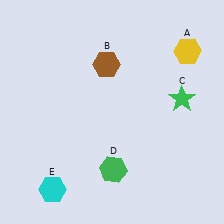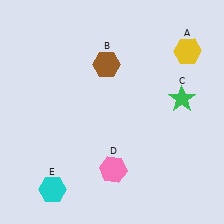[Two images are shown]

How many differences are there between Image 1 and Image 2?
There is 1 difference between the two images.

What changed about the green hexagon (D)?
In Image 1, D is green. In Image 2, it changed to pink.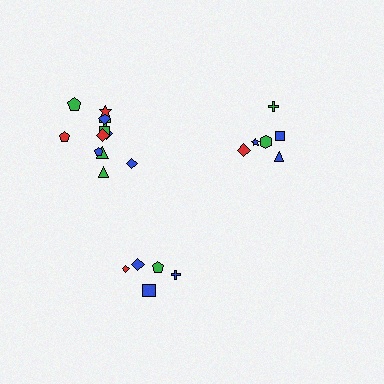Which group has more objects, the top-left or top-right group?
The top-left group.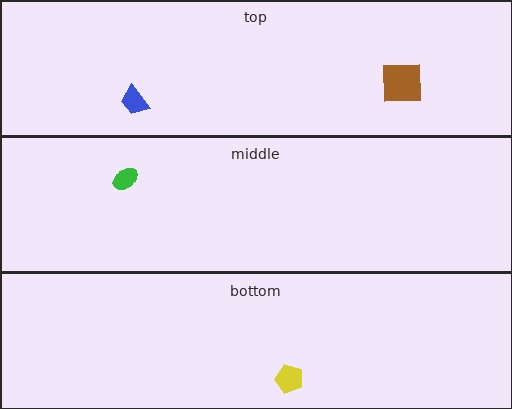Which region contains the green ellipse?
The middle region.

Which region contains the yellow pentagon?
The bottom region.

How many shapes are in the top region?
2.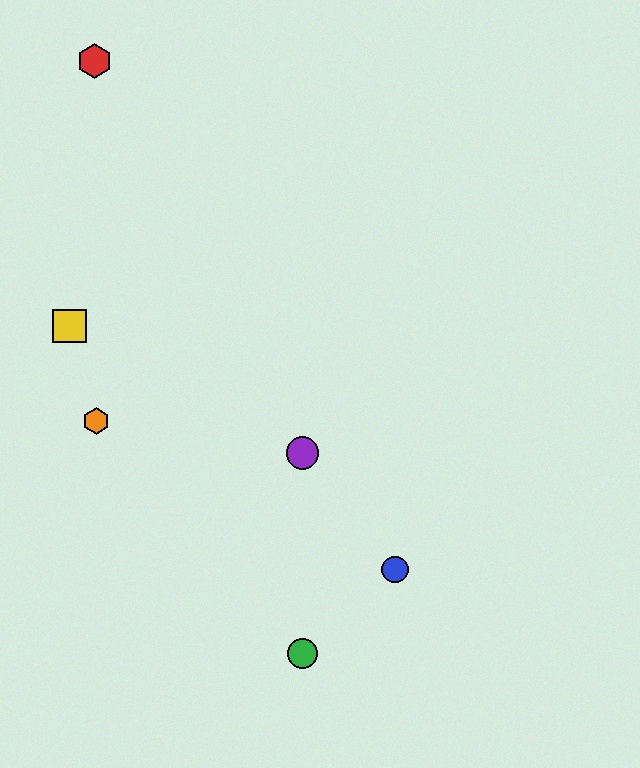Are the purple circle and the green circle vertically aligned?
Yes, both are at x≈303.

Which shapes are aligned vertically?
The green circle, the purple circle are aligned vertically.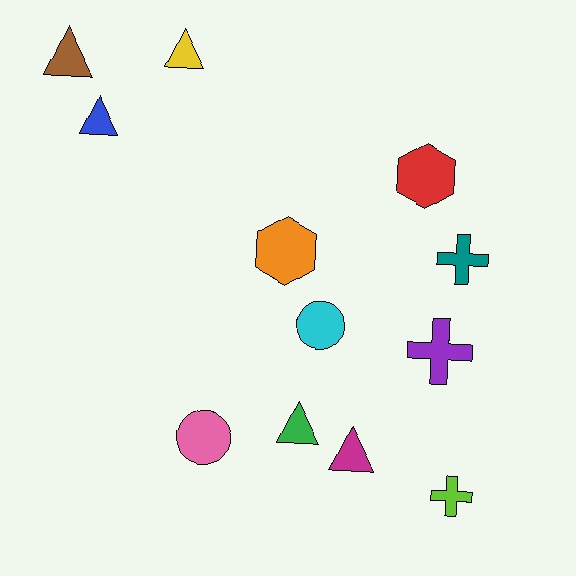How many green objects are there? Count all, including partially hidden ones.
There is 1 green object.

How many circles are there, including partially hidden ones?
There are 2 circles.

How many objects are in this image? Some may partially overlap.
There are 12 objects.